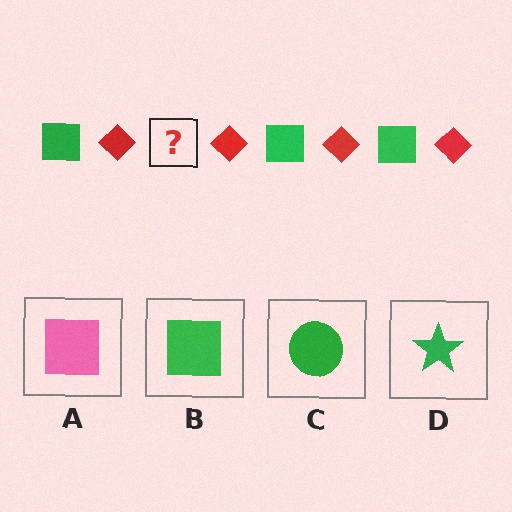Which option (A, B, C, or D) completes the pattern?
B.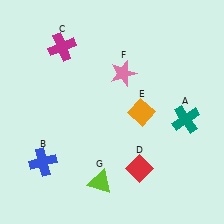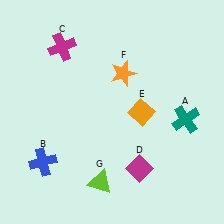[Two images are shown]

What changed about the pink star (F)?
In Image 1, F is pink. In Image 2, it changed to orange.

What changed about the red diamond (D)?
In Image 1, D is red. In Image 2, it changed to magenta.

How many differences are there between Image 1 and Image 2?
There are 2 differences between the two images.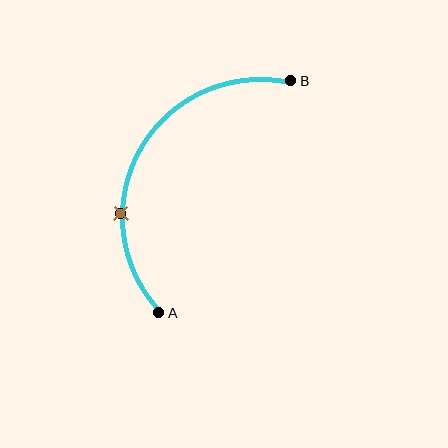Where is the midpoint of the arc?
The arc midpoint is the point on the curve farthest from the straight line joining A and B. It sits to the left of that line.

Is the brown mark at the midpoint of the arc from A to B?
No. The brown mark lies on the arc but is closer to endpoint A. The arc midpoint would be at the point on the curve equidistant along the arc from both A and B.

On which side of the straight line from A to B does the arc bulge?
The arc bulges to the left of the straight line connecting A and B.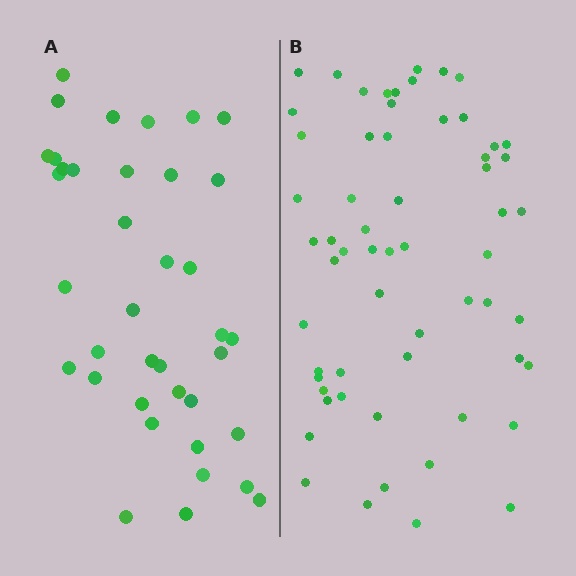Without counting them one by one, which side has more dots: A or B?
Region B (the right region) has more dots.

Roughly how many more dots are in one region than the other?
Region B has approximately 20 more dots than region A.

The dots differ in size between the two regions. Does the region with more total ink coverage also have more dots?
No. Region A has more total ink coverage because its dots are larger, but region B actually contains more individual dots. Total area can be misleading — the number of items is what matters here.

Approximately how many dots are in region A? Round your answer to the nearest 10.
About 40 dots. (The exact count is 38, which rounds to 40.)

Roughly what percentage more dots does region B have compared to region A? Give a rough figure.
About 60% more.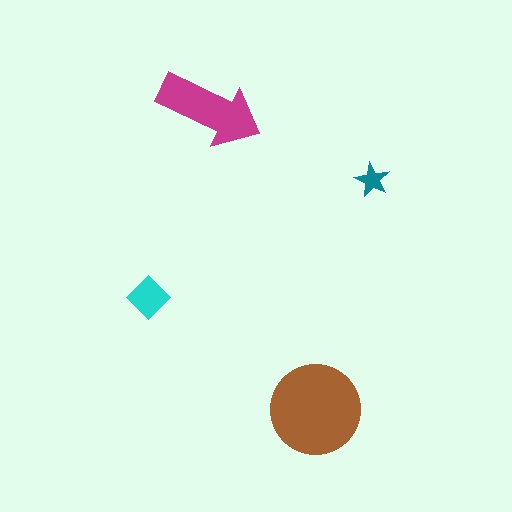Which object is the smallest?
The teal star.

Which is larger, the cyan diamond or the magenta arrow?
The magenta arrow.